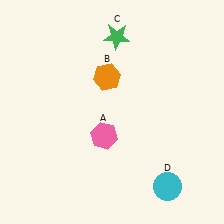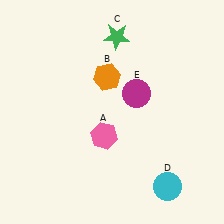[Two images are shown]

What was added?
A magenta circle (E) was added in Image 2.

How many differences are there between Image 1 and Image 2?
There is 1 difference between the two images.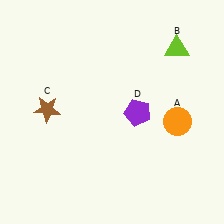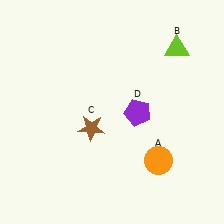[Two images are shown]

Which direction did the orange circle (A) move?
The orange circle (A) moved down.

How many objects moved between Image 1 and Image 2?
2 objects moved between the two images.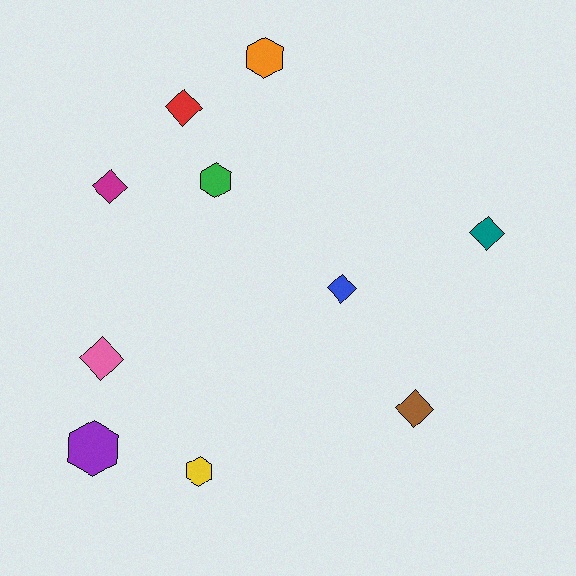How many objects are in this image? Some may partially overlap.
There are 10 objects.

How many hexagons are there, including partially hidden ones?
There are 4 hexagons.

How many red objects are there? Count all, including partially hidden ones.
There is 1 red object.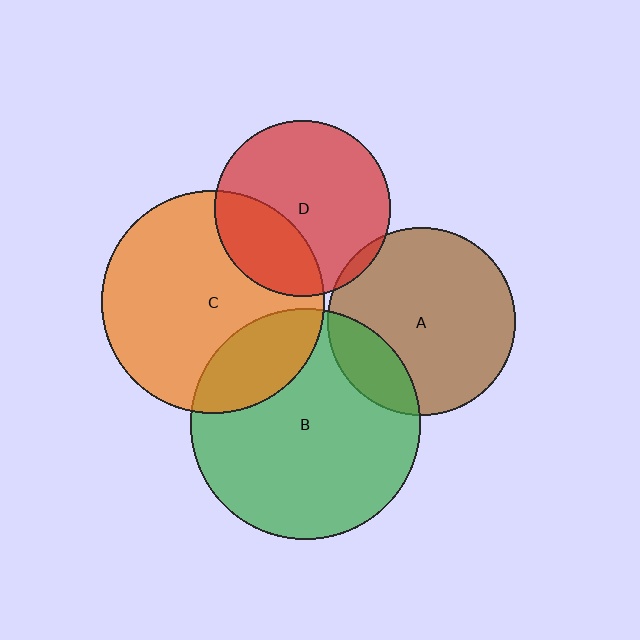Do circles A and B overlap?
Yes.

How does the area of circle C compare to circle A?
Approximately 1.4 times.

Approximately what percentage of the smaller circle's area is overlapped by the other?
Approximately 20%.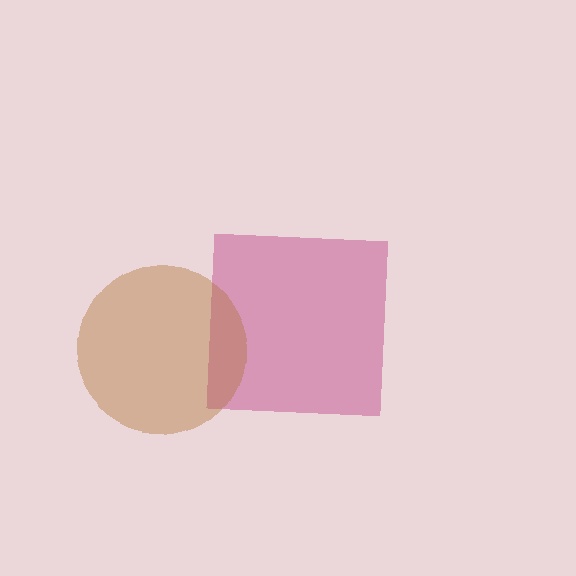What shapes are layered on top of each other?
The layered shapes are: a magenta square, a brown circle.